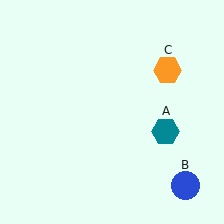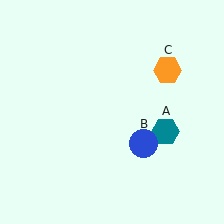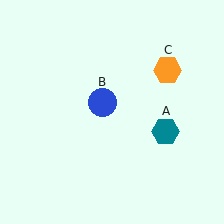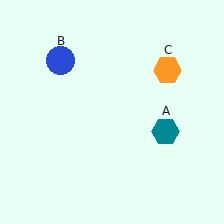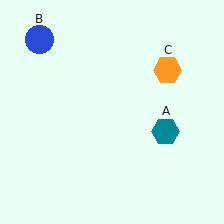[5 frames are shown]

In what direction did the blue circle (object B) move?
The blue circle (object B) moved up and to the left.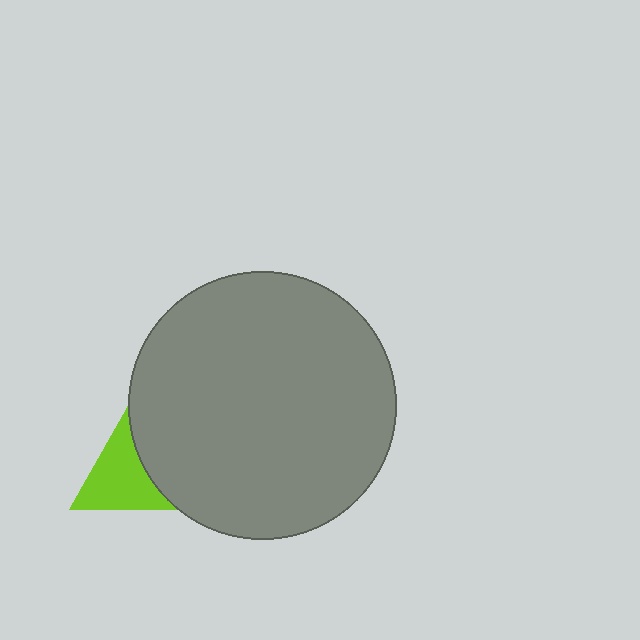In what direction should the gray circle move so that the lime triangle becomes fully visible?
The gray circle should move right. That is the shortest direction to clear the overlap and leave the lime triangle fully visible.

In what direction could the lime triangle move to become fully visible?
The lime triangle could move left. That would shift it out from behind the gray circle entirely.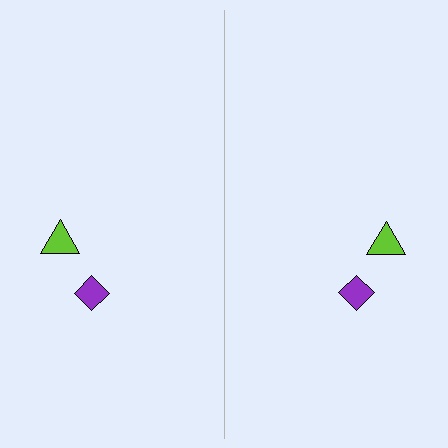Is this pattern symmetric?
Yes, this pattern has bilateral (reflection) symmetry.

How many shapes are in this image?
There are 4 shapes in this image.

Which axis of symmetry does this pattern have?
The pattern has a vertical axis of symmetry running through the center of the image.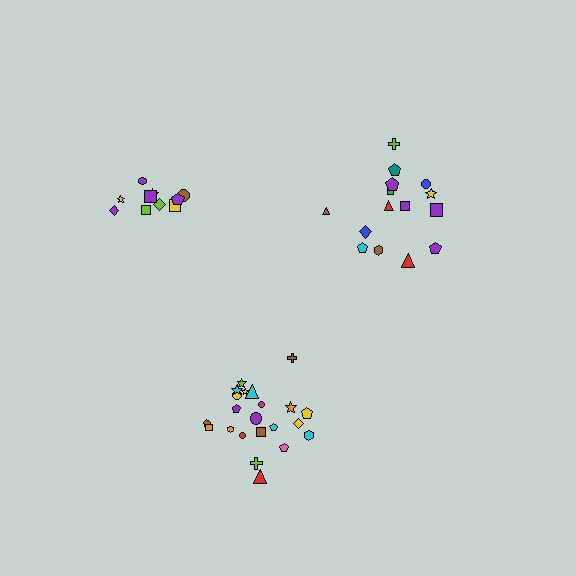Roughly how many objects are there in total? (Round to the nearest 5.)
Roughly 45 objects in total.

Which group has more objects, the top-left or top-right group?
The top-right group.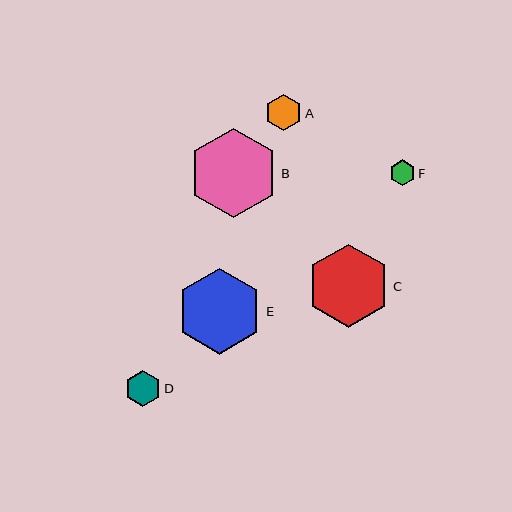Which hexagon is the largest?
Hexagon B is the largest with a size of approximately 90 pixels.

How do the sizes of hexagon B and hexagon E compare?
Hexagon B and hexagon E are approximately the same size.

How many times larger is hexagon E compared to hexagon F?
Hexagon E is approximately 3.3 times the size of hexagon F.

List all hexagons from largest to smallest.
From largest to smallest: B, E, C, A, D, F.